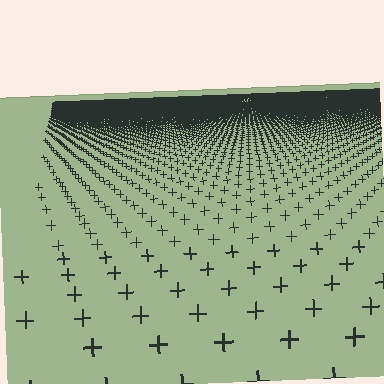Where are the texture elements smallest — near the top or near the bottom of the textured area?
Near the top.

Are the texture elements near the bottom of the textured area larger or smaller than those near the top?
Larger. Near the bottom, elements are closer to the viewer and appear at a bigger on-screen size.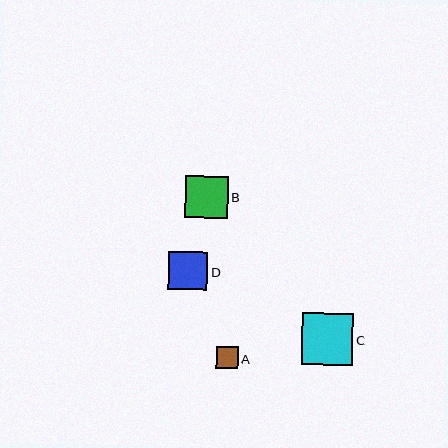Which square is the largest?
Square C is the largest with a size of approximately 52 pixels.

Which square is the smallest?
Square A is the smallest with a size of approximately 21 pixels.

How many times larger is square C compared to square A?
Square C is approximately 2.4 times the size of square A.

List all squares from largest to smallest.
From largest to smallest: C, B, D, A.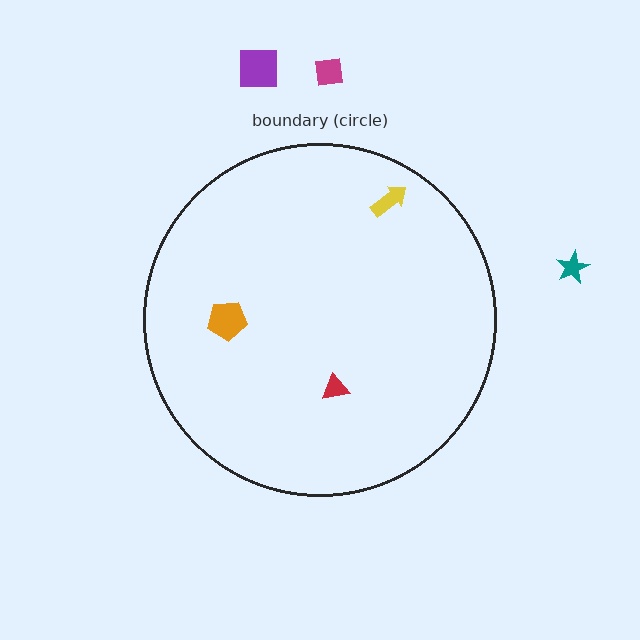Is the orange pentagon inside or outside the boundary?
Inside.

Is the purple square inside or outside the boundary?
Outside.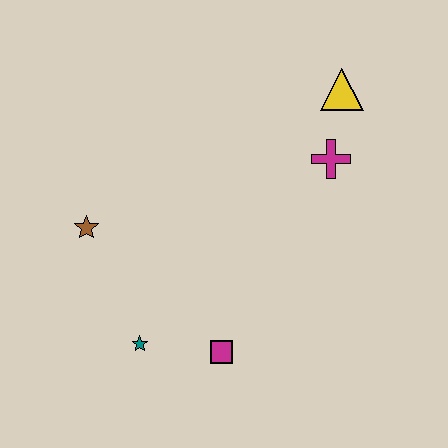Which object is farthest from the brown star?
The yellow triangle is farthest from the brown star.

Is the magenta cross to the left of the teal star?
No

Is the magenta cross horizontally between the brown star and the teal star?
No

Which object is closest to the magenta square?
The teal star is closest to the magenta square.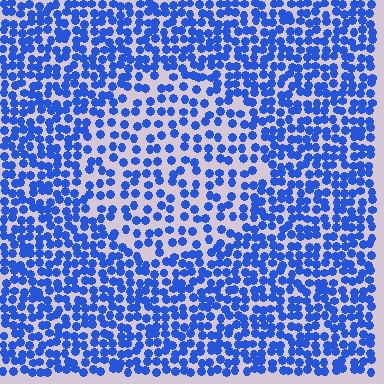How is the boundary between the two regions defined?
The boundary is defined by a change in element density (approximately 1.8x ratio). All elements are the same color, size, and shape.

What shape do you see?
I see a circle.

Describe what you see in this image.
The image contains small blue elements arranged at two different densities. A circle-shaped region is visible where the elements are less densely packed than the surrounding area.